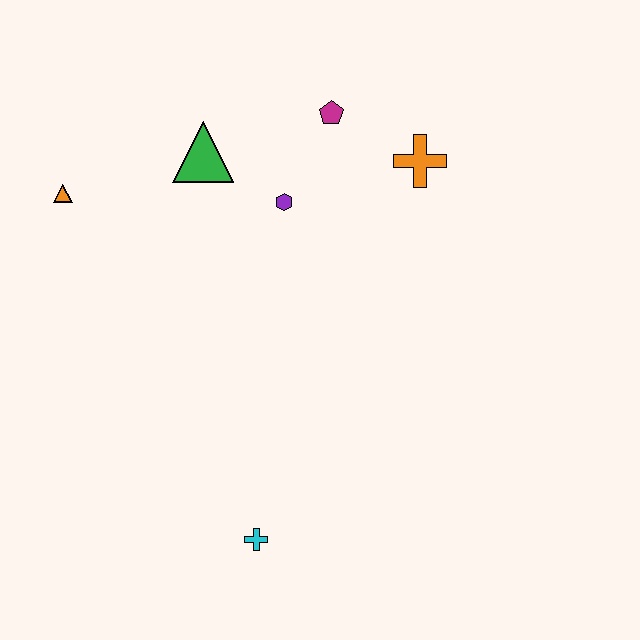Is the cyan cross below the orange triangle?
Yes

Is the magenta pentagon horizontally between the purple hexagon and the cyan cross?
No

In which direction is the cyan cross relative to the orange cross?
The cyan cross is below the orange cross.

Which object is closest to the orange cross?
The magenta pentagon is closest to the orange cross.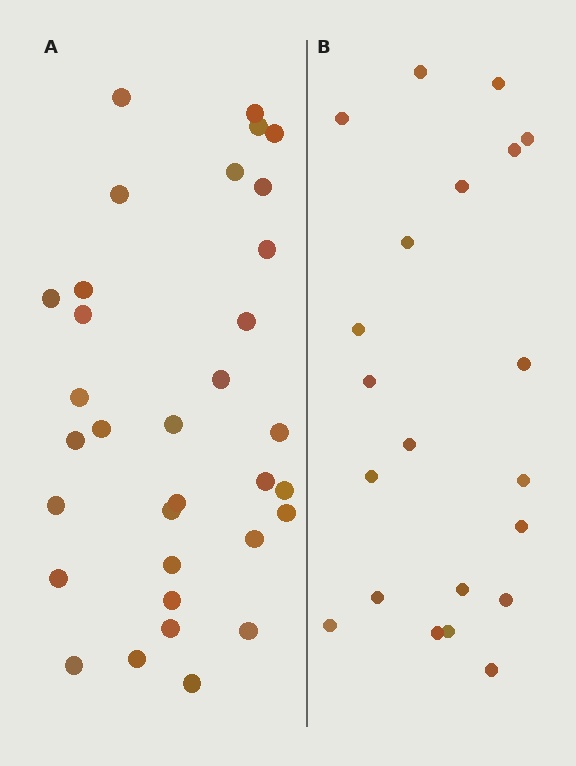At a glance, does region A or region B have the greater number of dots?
Region A (the left region) has more dots.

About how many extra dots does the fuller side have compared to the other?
Region A has roughly 12 or so more dots than region B.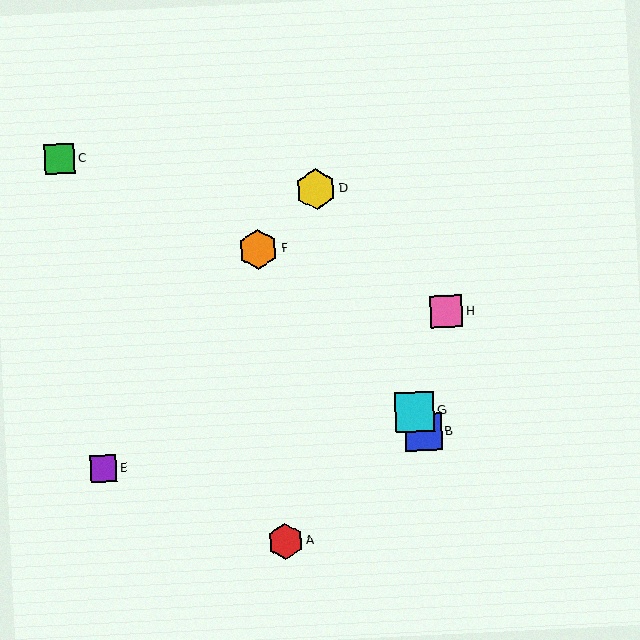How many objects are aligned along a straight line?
3 objects (B, D, G) are aligned along a straight line.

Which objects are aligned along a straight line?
Objects B, D, G are aligned along a straight line.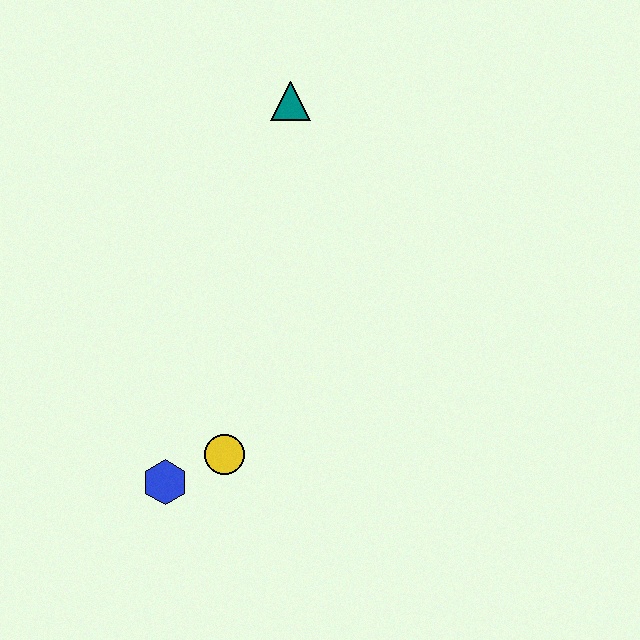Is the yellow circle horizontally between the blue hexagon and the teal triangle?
Yes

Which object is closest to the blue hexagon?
The yellow circle is closest to the blue hexagon.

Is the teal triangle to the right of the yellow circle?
Yes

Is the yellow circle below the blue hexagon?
No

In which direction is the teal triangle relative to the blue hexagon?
The teal triangle is above the blue hexagon.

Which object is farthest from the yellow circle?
The teal triangle is farthest from the yellow circle.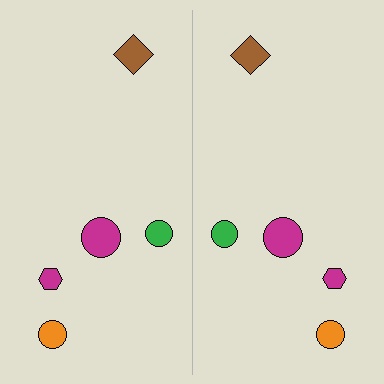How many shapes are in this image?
There are 10 shapes in this image.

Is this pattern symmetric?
Yes, this pattern has bilateral (reflection) symmetry.